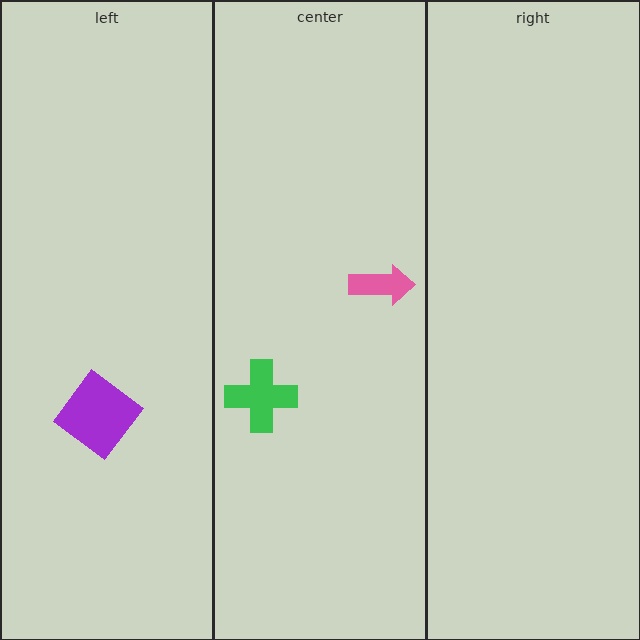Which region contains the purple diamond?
The left region.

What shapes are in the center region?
The pink arrow, the green cross.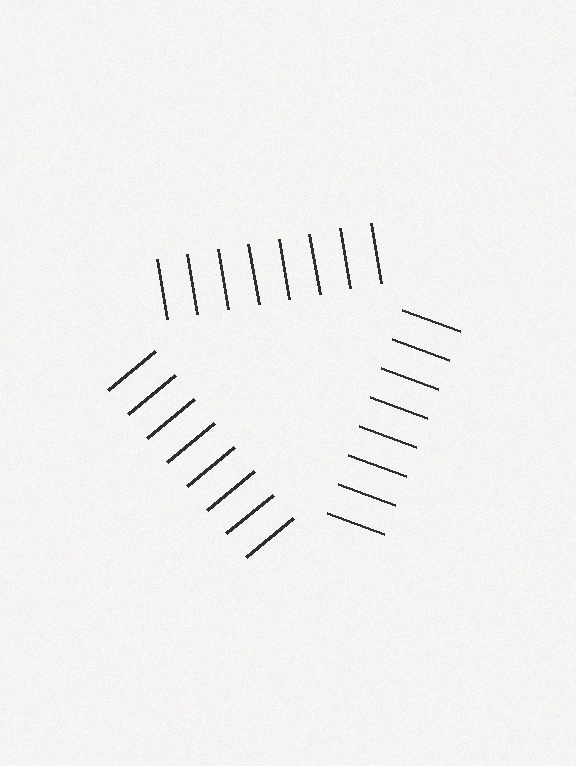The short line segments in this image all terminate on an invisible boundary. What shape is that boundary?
An illusory triangle — the line segments terminate on its edges but no continuous stroke is drawn.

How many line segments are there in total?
24 — 8 along each of the 3 edges.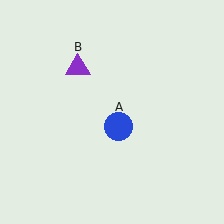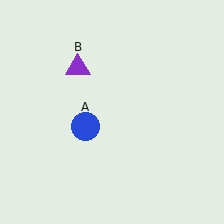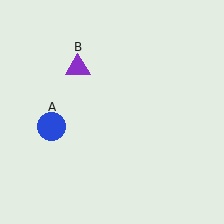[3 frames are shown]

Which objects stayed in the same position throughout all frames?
Purple triangle (object B) remained stationary.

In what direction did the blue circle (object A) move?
The blue circle (object A) moved left.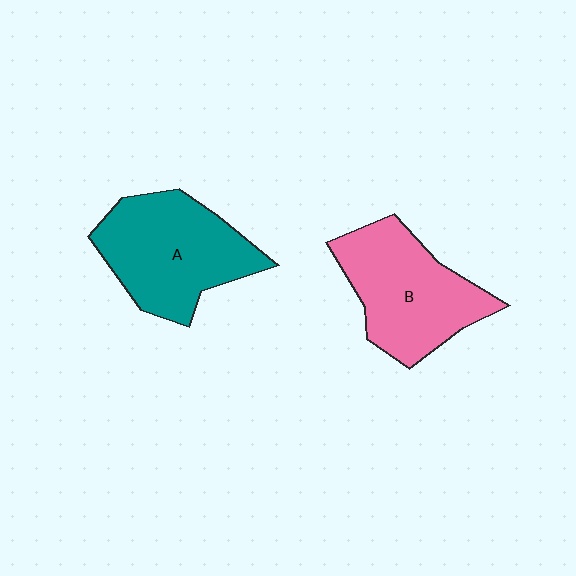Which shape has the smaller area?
Shape B (pink).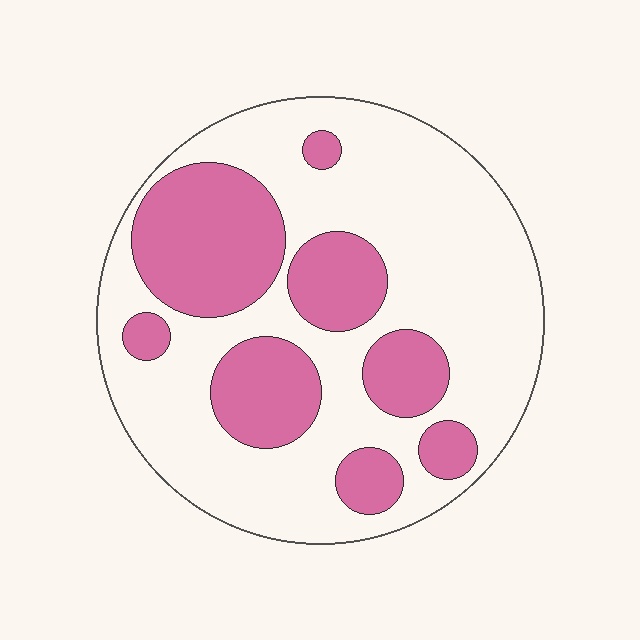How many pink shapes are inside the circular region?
8.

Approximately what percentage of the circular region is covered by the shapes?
Approximately 35%.